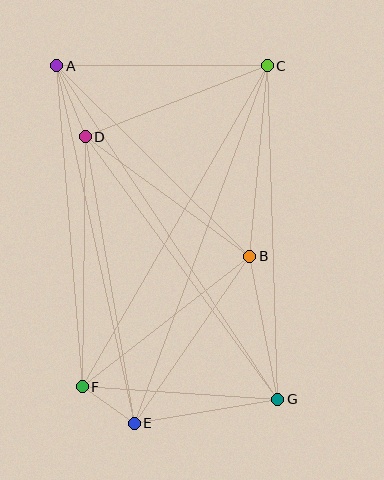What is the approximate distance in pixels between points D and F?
The distance between D and F is approximately 250 pixels.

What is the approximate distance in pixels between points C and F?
The distance between C and F is approximately 370 pixels.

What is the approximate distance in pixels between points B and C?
The distance between B and C is approximately 191 pixels.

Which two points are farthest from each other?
Points A and G are farthest from each other.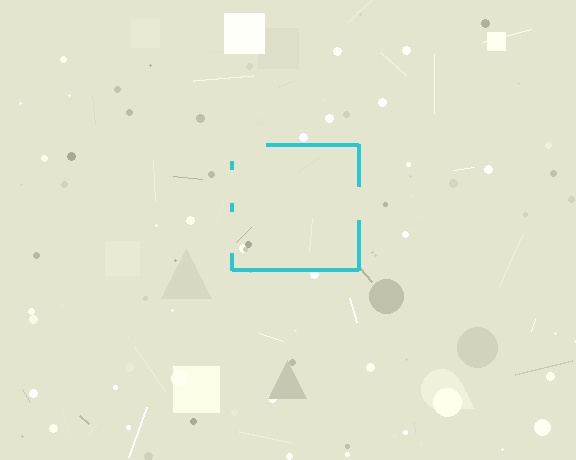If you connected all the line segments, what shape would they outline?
They would outline a square.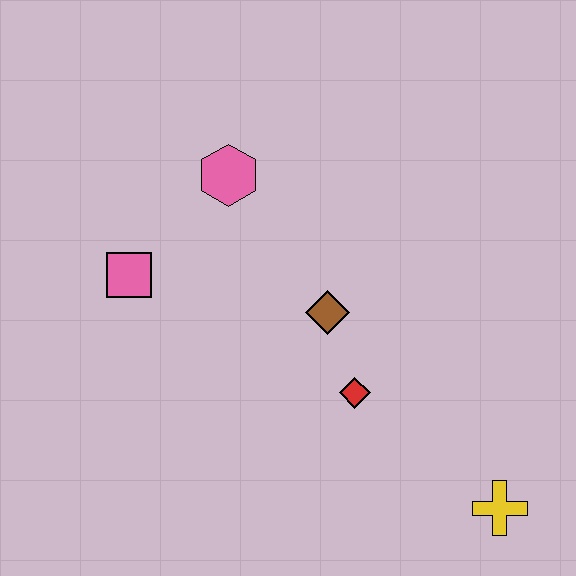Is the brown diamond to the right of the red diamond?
No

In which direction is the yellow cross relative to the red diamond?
The yellow cross is to the right of the red diamond.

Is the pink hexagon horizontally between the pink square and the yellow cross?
Yes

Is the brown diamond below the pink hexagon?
Yes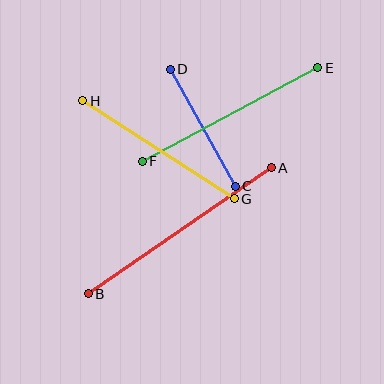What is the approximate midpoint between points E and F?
The midpoint is at approximately (230, 115) pixels.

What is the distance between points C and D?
The distance is approximately 133 pixels.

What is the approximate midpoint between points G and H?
The midpoint is at approximately (159, 150) pixels.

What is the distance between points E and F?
The distance is approximately 199 pixels.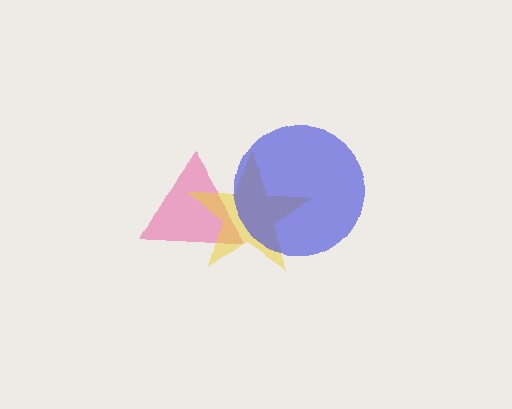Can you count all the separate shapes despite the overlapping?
Yes, there are 3 separate shapes.